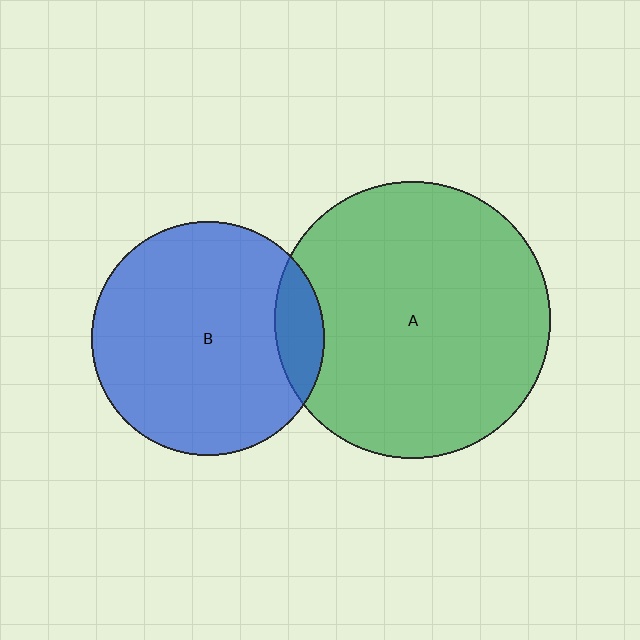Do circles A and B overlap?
Yes.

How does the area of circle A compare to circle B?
Approximately 1.4 times.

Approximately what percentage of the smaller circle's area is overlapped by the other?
Approximately 10%.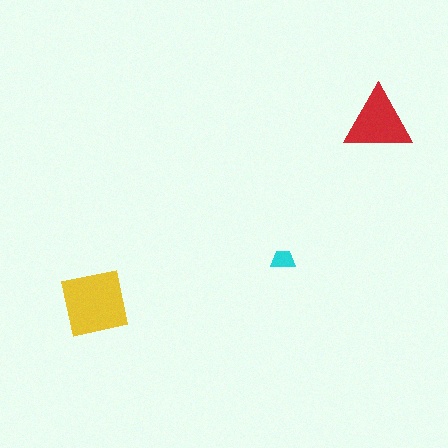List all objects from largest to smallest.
The yellow square, the red triangle, the cyan trapezoid.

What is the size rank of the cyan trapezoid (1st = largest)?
3rd.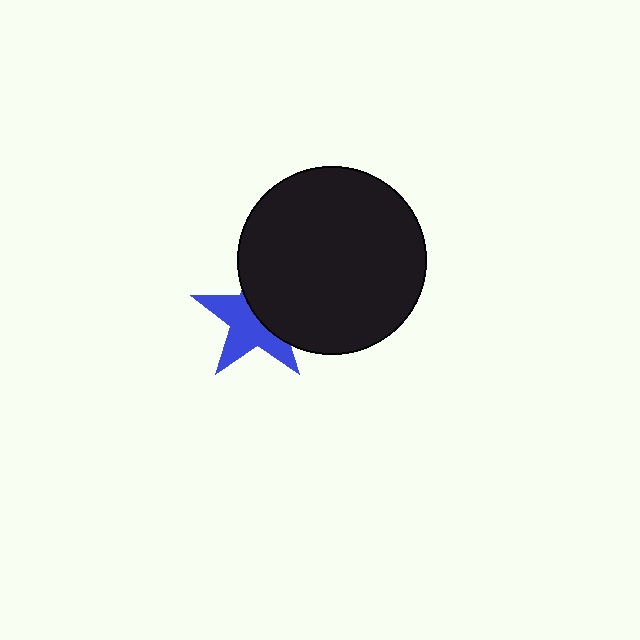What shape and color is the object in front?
The object in front is a black circle.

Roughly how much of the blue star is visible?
About half of it is visible (roughly 54%).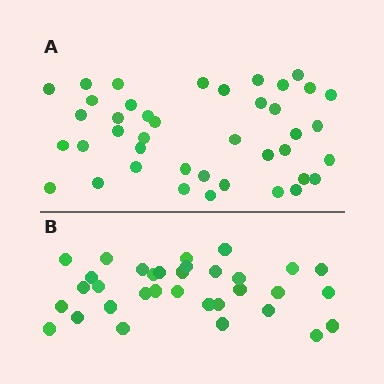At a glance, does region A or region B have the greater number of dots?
Region A (the top region) has more dots.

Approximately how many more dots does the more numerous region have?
Region A has roughly 8 or so more dots than region B.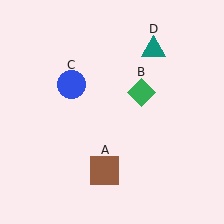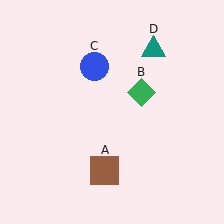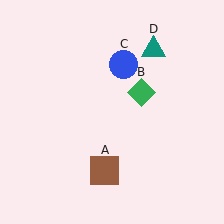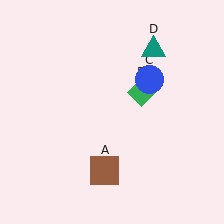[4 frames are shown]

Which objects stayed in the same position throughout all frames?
Brown square (object A) and green diamond (object B) and teal triangle (object D) remained stationary.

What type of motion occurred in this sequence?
The blue circle (object C) rotated clockwise around the center of the scene.